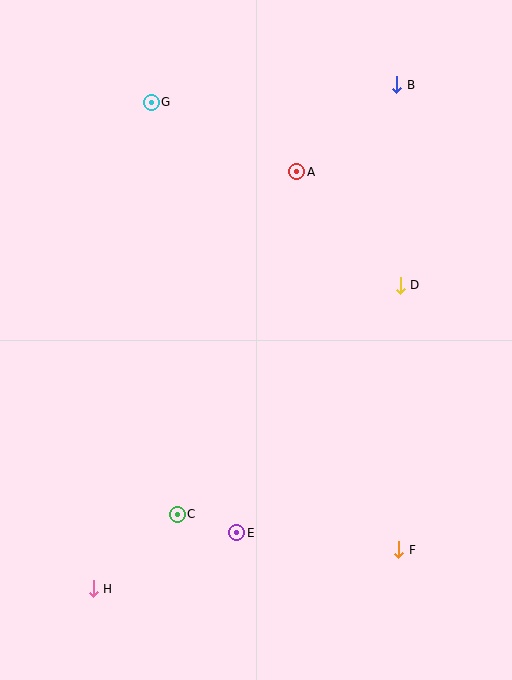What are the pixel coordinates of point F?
Point F is at (399, 550).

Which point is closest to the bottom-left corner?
Point H is closest to the bottom-left corner.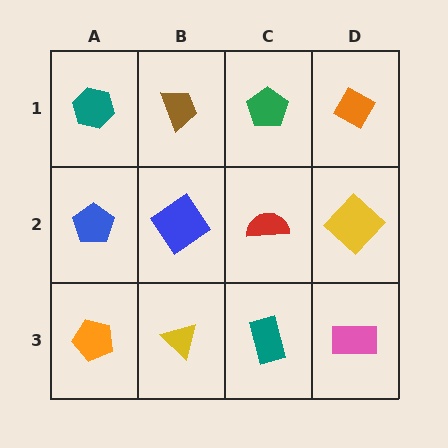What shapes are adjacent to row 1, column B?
A blue diamond (row 2, column B), a teal hexagon (row 1, column A), a green pentagon (row 1, column C).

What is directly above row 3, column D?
A yellow diamond.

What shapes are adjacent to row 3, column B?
A blue diamond (row 2, column B), an orange pentagon (row 3, column A), a teal rectangle (row 3, column C).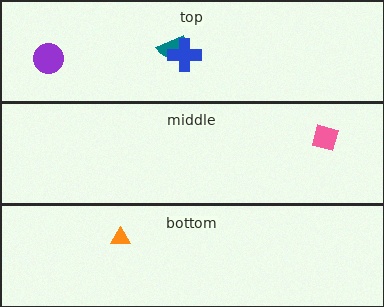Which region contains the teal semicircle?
The top region.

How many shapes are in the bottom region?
1.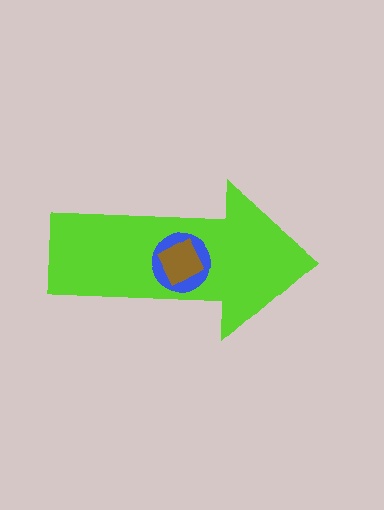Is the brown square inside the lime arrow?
Yes.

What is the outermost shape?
The lime arrow.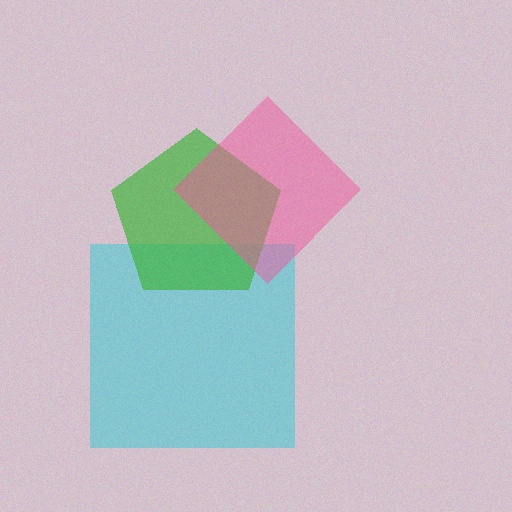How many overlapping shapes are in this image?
There are 3 overlapping shapes in the image.